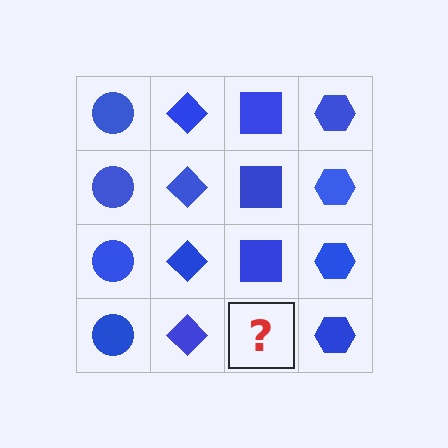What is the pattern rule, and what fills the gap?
The rule is that each column has a consistent shape. The gap should be filled with a blue square.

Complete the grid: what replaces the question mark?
The question mark should be replaced with a blue square.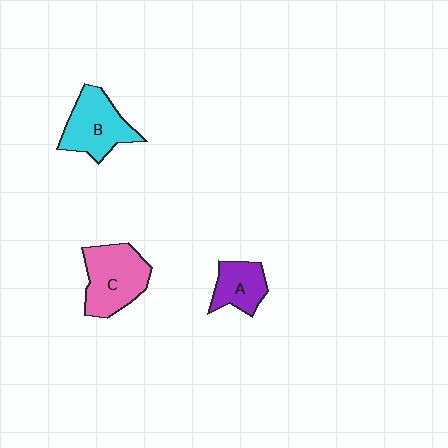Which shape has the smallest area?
Shape A (purple).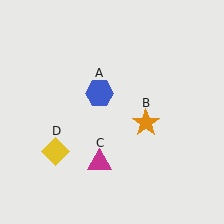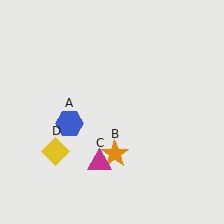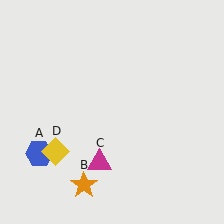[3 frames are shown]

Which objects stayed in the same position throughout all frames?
Magenta triangle (object C) and yellow diamond (object D) remained stationary.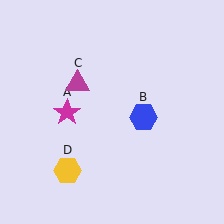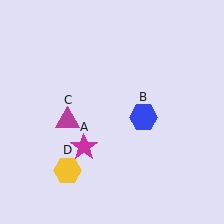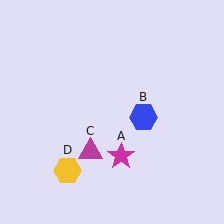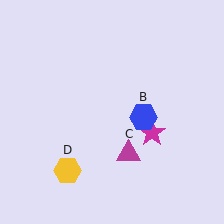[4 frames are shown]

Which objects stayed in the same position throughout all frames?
Blue hexagon (object B) and yellow hexagon (object D) remained stationary.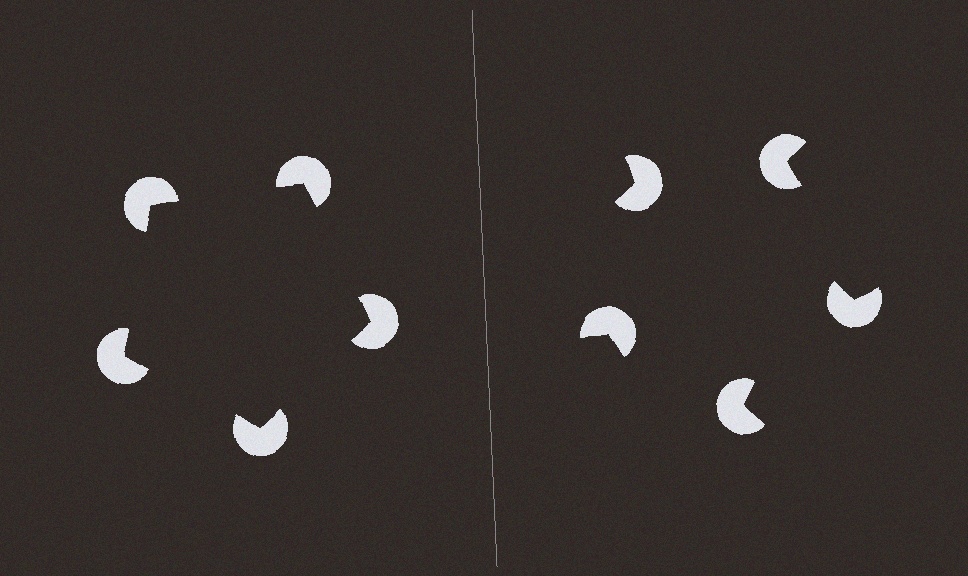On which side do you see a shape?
An illusory pentagon appears on the left side. On the right side the wedge cuts are rotated, so no coherent shape forms.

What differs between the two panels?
The pac-man discs are positioned identically on both sides; only the wedge orientations differ. On the left they align to a pentagon; on the right they are misaligned.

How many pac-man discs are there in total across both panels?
10 — 5 on each side.